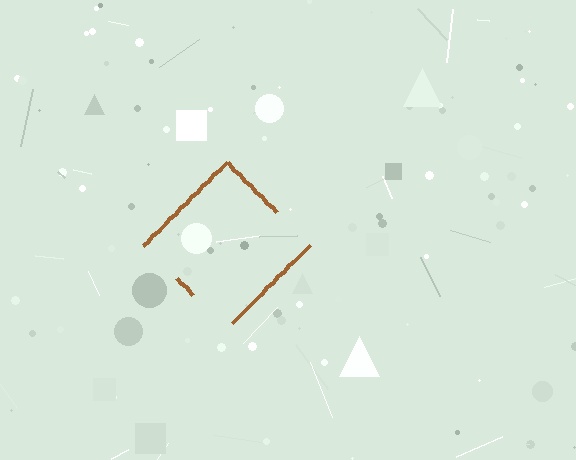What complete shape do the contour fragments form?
The contour fragments form a diamond.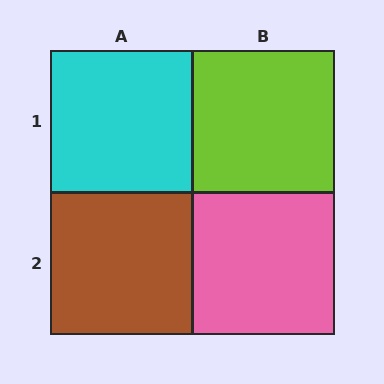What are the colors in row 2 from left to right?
Brown, pink.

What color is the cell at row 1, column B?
Lime.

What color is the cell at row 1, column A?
Cyan.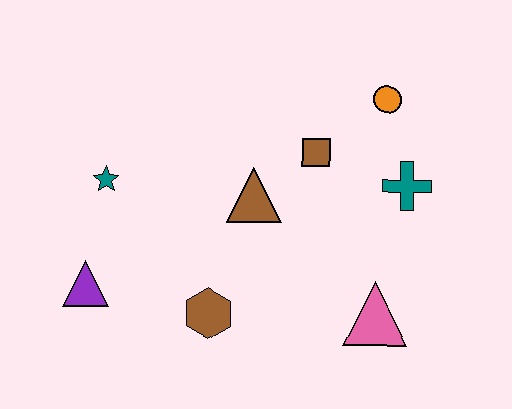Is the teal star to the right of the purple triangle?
Yes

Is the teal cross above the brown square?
No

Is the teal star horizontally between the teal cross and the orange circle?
No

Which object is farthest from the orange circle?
The purple triangle is farthest from the orange circle.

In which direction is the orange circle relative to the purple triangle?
The orange circle is to the right of the purple triangle.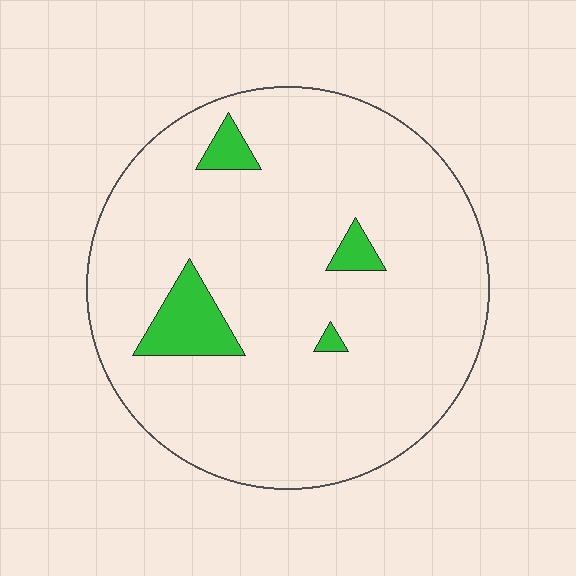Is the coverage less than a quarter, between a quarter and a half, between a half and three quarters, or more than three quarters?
Less than a quarter.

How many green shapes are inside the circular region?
4.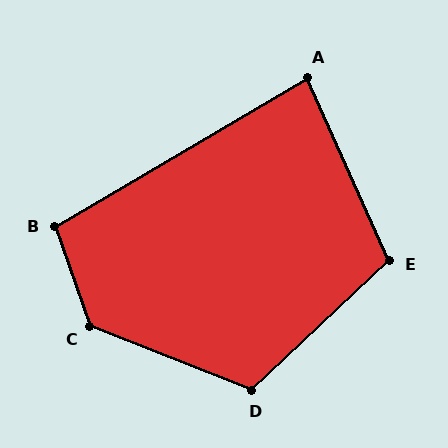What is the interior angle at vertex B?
Approximately 102 degrees (obtuse).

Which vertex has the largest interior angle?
C, at approximately 131 degrees.